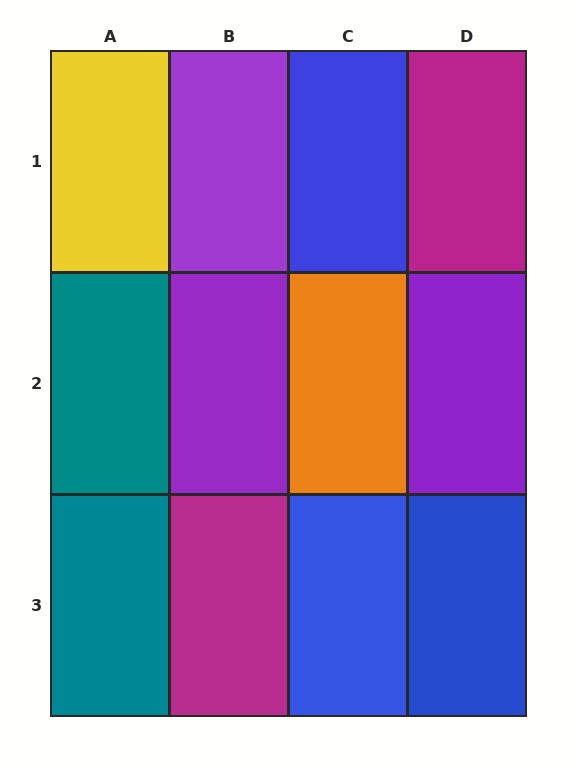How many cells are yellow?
1 cell is yellow.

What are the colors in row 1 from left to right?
Yellow, purple, blue, magenta.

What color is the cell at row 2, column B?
Purple.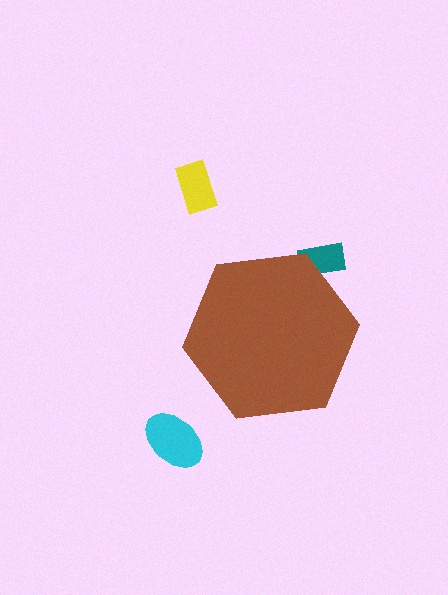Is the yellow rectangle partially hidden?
No, the yellow rectangle is fully visible.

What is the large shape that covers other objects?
A brown hexagon.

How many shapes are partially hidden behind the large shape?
1 shape is partially hidden.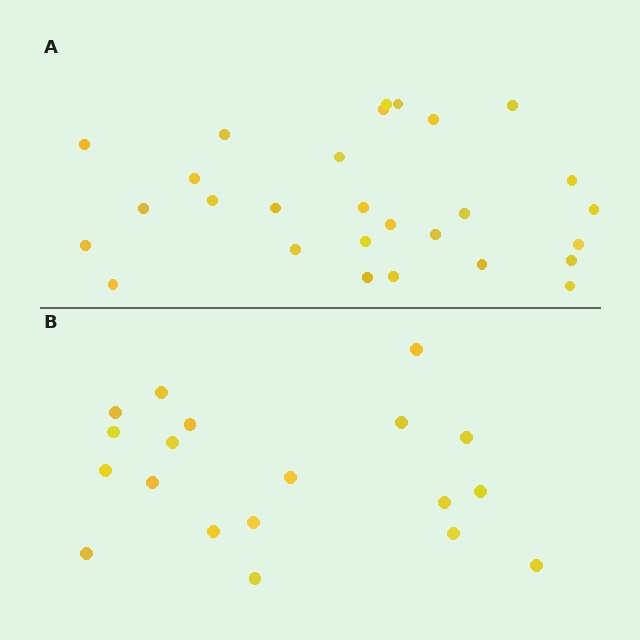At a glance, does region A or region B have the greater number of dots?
Region A (the top region) has more dots.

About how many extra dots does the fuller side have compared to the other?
Region A has roughly 8 or so more dots than region B.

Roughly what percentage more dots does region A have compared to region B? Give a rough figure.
About 45% more.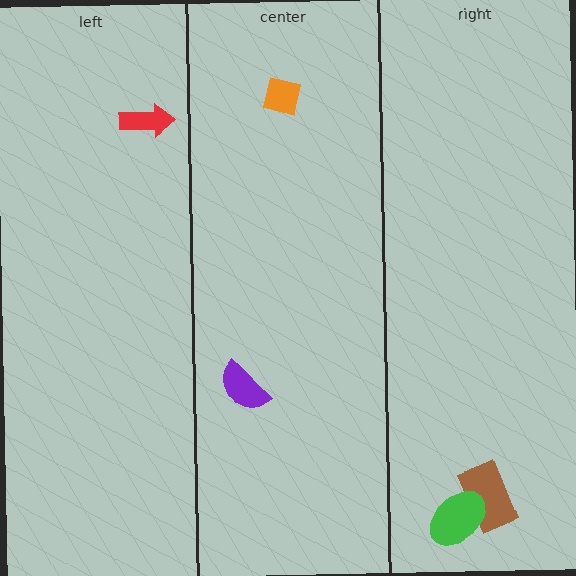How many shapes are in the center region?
2.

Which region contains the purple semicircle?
The center region.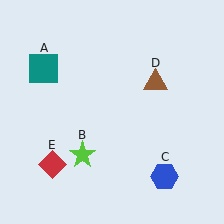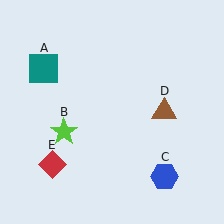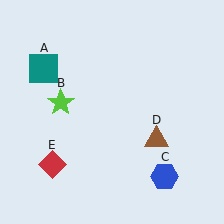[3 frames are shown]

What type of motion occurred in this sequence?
The lime star (object B), brown triangle (object D) rotated clockwise around the center of the scene.